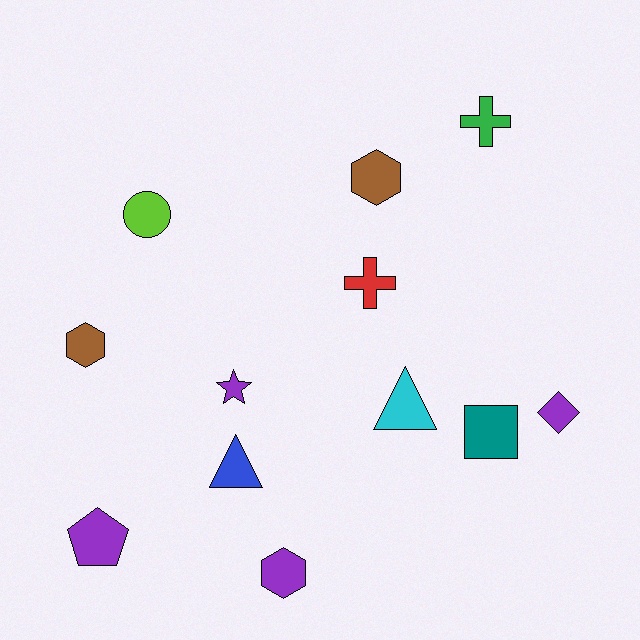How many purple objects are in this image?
There are 4 purple objects.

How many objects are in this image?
There are 12 objects.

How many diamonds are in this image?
There is 1 diamond.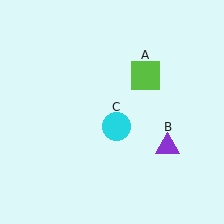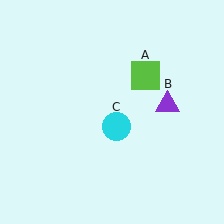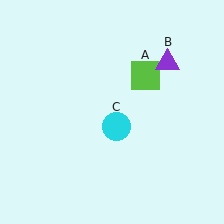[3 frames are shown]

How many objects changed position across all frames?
1 object changed position: purple triangle (object B).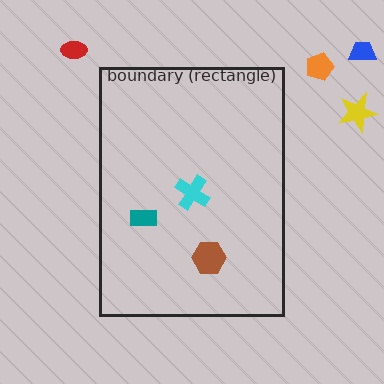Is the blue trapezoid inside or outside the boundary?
Outside.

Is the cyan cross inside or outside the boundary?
Inside.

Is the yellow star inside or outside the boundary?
Outside.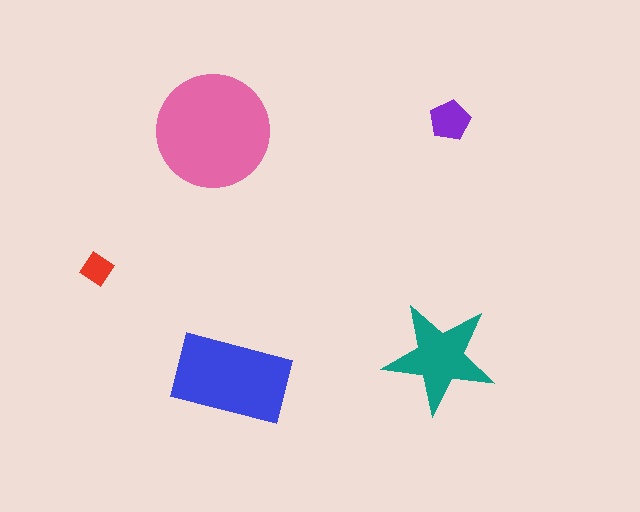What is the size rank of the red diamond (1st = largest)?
5th.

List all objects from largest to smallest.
The pink circle, the blue rectangle, the teal star, the purple pentagon, the red diamond.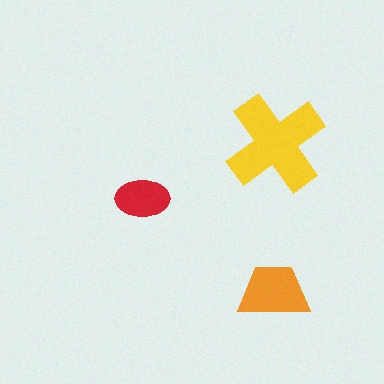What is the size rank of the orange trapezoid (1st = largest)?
2nd.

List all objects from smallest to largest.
The red ellipse, the orange trapezoid, the yellow cross.